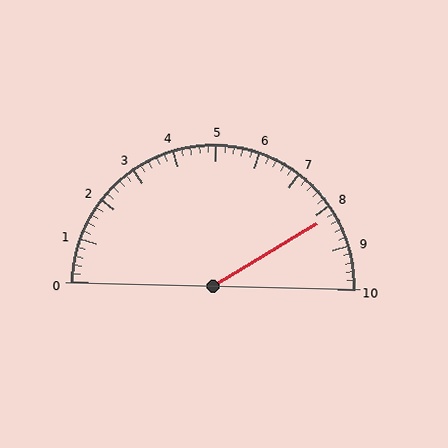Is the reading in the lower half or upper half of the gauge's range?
The reading is in the upper half of the range (0 to 10).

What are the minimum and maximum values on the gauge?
The gauge ranges from 0 to 10.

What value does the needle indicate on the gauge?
The needle indicates approximately 8.2.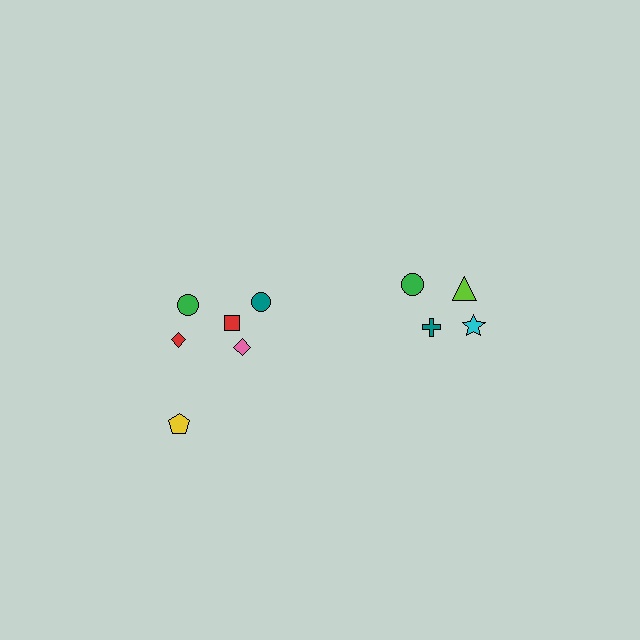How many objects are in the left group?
There are 6 objects.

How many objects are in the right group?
There are 4 objects.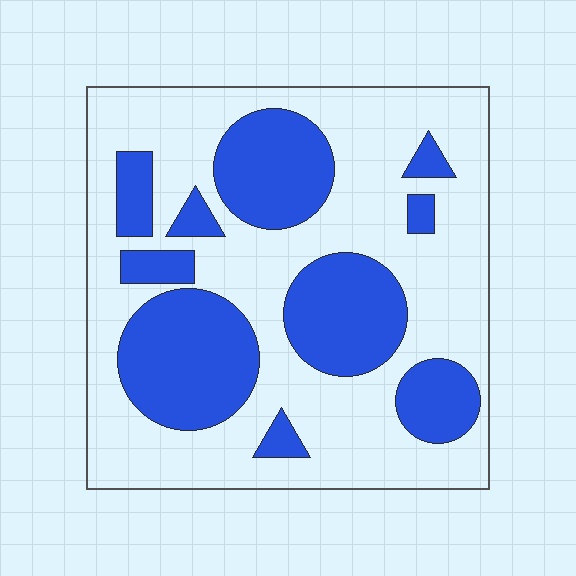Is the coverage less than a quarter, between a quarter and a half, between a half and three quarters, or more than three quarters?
Between a quarter and a half.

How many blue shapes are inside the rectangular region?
10.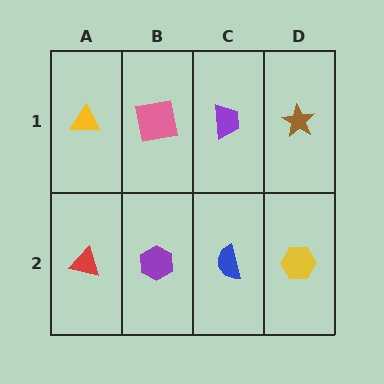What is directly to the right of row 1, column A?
A pink square.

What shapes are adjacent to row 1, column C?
A blue semicircle (row 2, column C), a pink square (row 1, column B), a brown star (row 1, column D).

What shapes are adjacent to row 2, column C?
A purple trapezoid (row 1, column C), a purple hexagon (row 2, column B), a yellow hexagon (row 2, column D).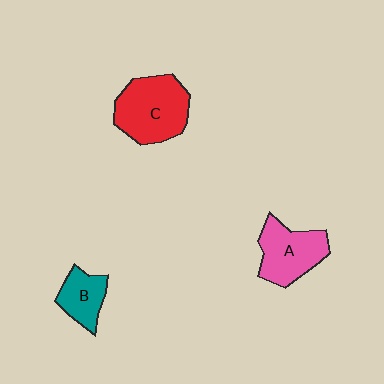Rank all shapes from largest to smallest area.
From largest to smallest: C (red), A (pink), B (teal).